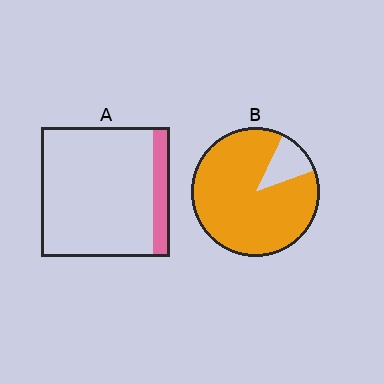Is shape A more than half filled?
No.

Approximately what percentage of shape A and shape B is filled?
A is approximately 15% and B is approximately 90%.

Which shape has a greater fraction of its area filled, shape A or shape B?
Shape B.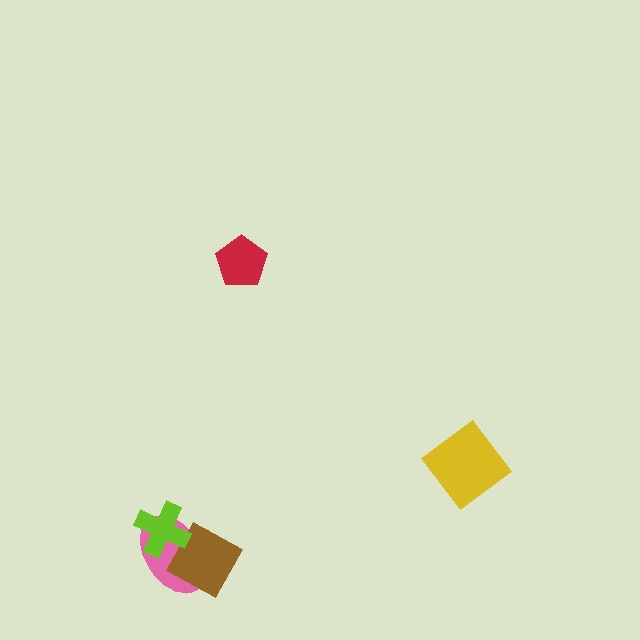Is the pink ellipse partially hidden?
Yes, it is partially covered by another shape.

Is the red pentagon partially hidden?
No, no other shape covers it.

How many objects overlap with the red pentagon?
0 objects overlap with the red pentagon.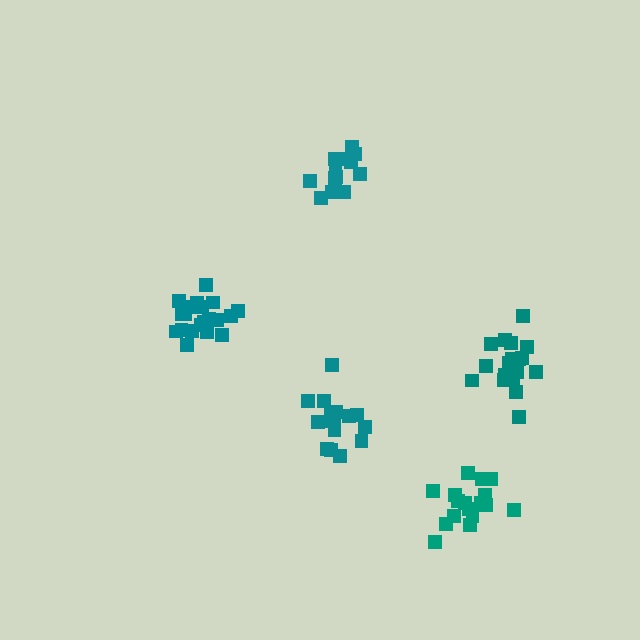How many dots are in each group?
Group 1: 17 dots, Group 2: 14 dots, Group 3: 20 dots, Group 4: 18 dots, Group 5: 17 dots (86 total).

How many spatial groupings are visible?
There are 5 spatial groupings.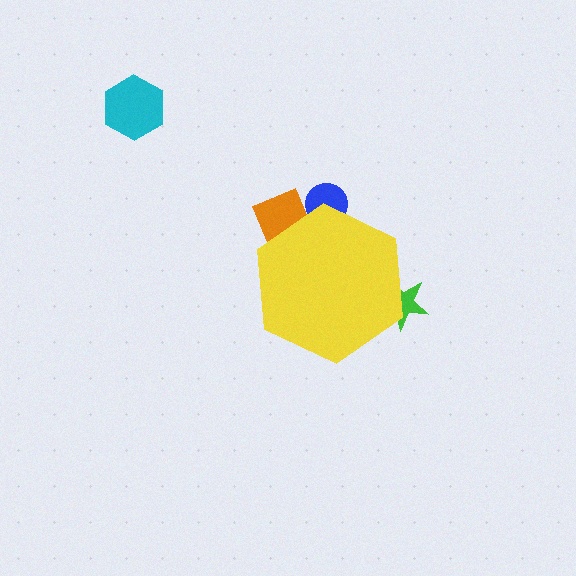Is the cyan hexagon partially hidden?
No, the cyan hexagon is fully visible.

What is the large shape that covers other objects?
A yellow hexagon.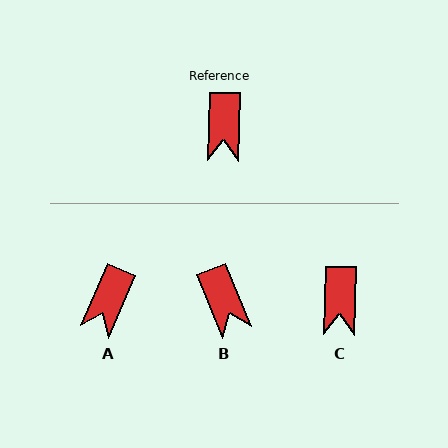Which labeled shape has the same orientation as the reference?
C.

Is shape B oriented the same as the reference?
No, it is off by about 23 degrees.